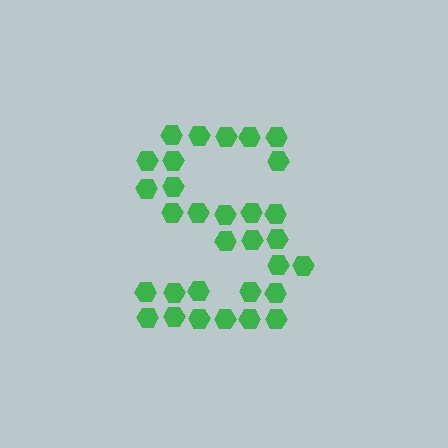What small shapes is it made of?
It is made of small hexagons.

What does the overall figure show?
The overall figure shows the letter S.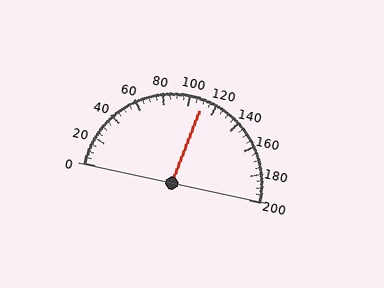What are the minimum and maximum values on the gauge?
The gauge ranges from 0 to 200.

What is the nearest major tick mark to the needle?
The nearest major tick mark is 120.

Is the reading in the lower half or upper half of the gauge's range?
The reading is in the upper half of the range (0 to 200).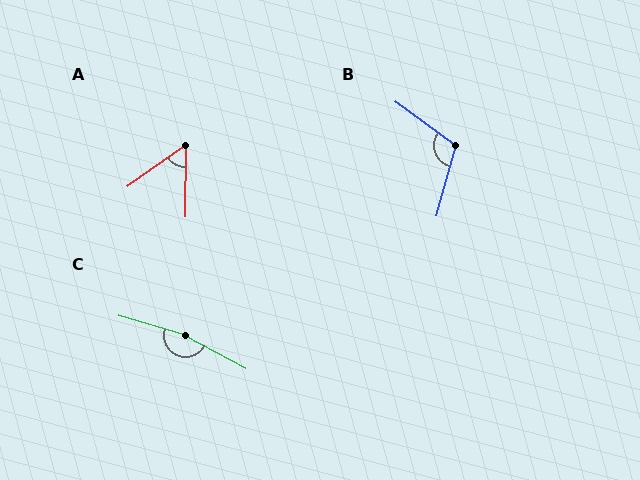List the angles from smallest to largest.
A (55°), B (111°), C (168°).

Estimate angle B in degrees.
Approximately 111 degrees.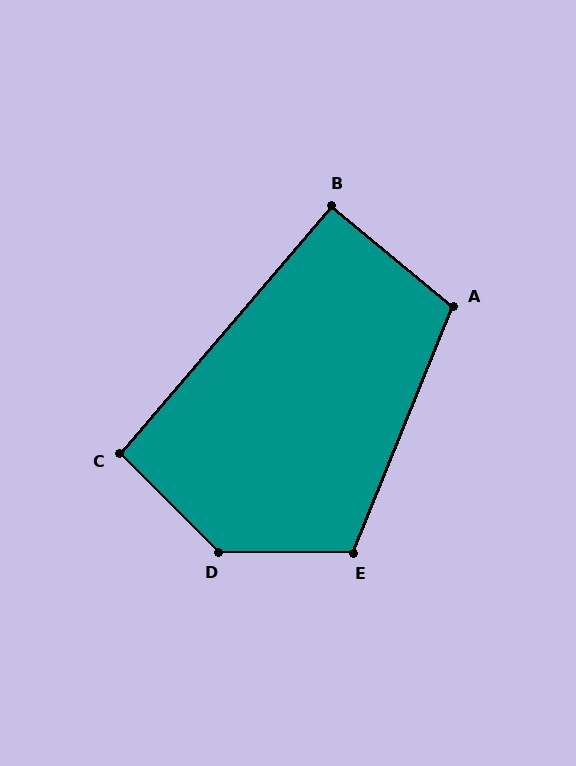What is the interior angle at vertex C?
Approximately 94 degrees (approximately right).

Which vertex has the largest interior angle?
D, at approximately 136 degrees.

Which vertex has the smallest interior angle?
B, at approximately 91 degrees.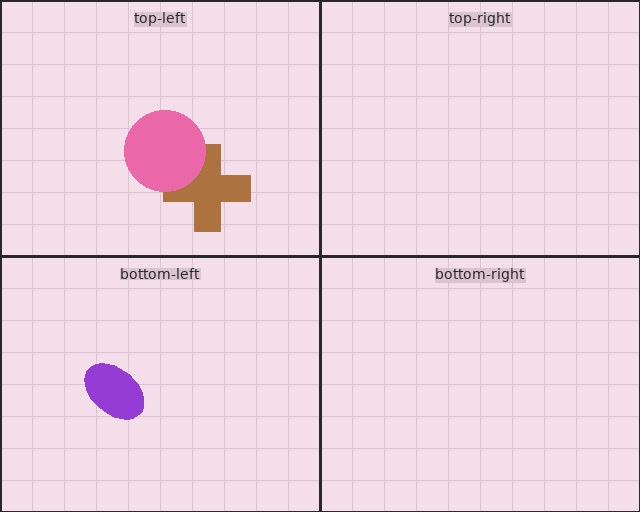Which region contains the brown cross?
The top-left region.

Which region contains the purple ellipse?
The bottom-left region.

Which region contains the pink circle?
The top-left region.